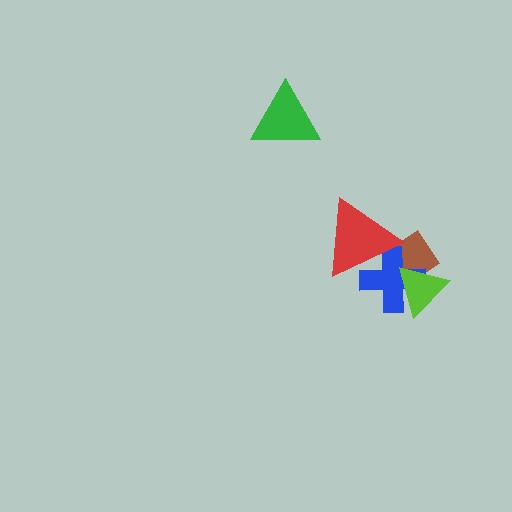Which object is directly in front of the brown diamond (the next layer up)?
The blue cross is directly in front of the brown diamond.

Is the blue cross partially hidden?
Yes, it is partially covered by another shape.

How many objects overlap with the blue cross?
3 objects overlap with the blue cross.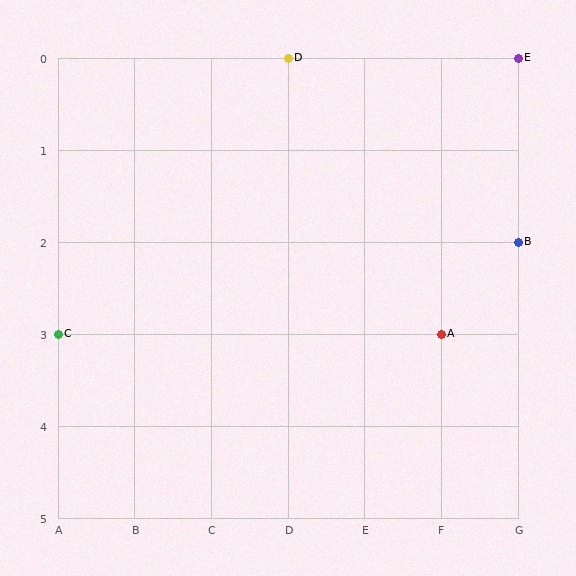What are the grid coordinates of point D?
Point D is at grid coordinates (D, 0).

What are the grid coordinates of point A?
Point A is at grid coordinates (F, 3).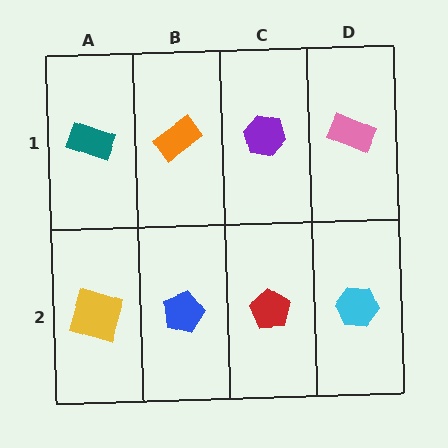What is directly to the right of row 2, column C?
A cyan hexagon.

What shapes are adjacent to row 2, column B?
An orange rectangle (row 1, column B), a yellow square (row 2, column A), a red pentagon (row 2, column C).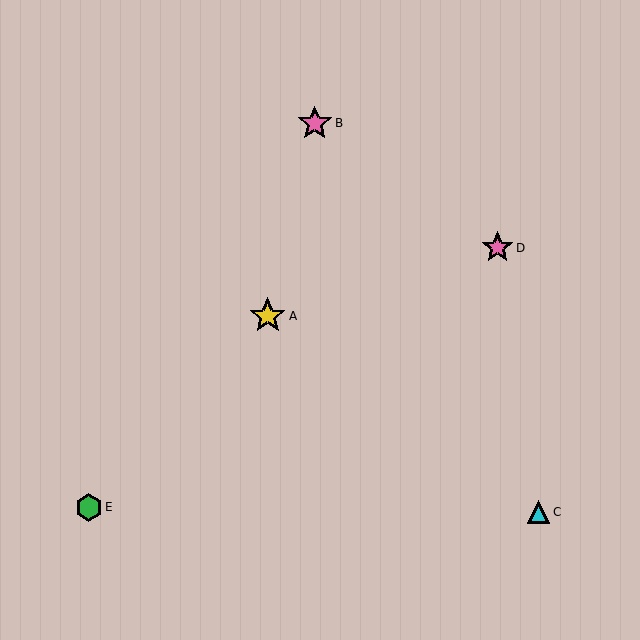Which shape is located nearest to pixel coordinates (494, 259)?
The pink star (labeled D) at (497, 248) is nearest to that location.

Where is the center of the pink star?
The center of the pink star is at (315, 123).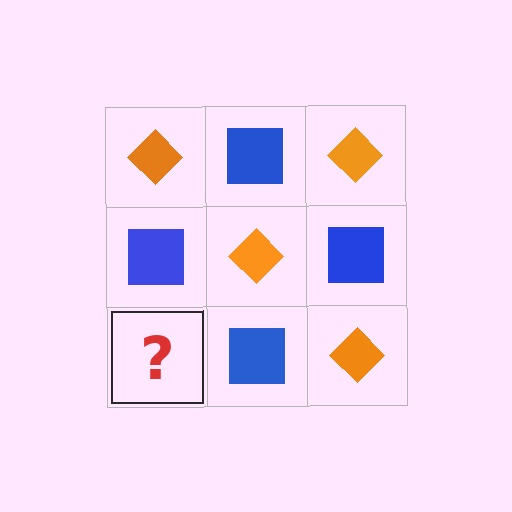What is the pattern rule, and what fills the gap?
The rule is that it alternates orange diamond and blue square in a checkerboard pattern. The gap should be filled with an orange diamond.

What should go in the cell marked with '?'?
The missing cell should contain an orange diamond.